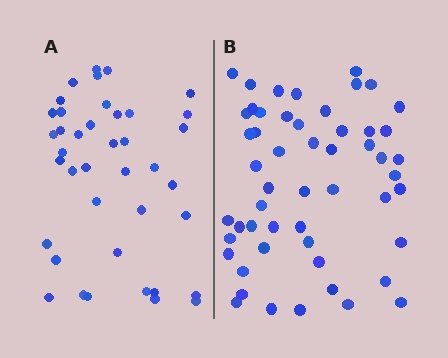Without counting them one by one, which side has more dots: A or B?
Region B (the right region) has more dots.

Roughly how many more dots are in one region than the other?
Region B has approximately 15 more dots than region A.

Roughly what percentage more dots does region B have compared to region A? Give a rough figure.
About 30% more.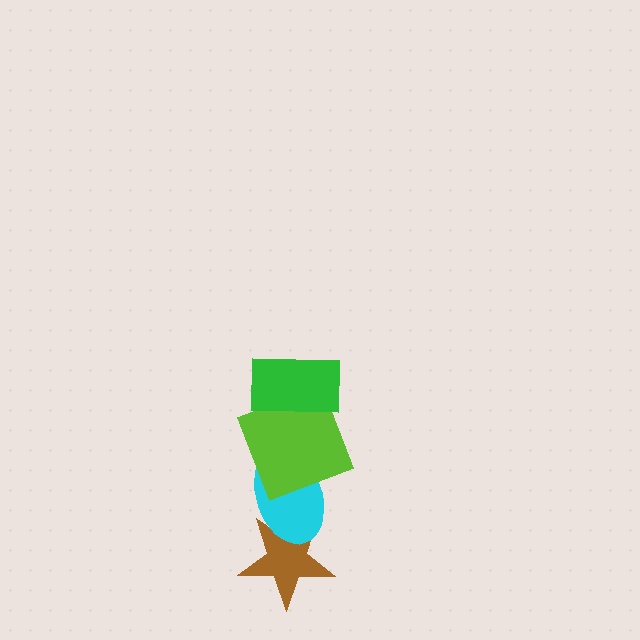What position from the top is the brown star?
The brown star is 4th from the top.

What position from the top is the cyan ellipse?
The cyan ellipse is 3rd from the top.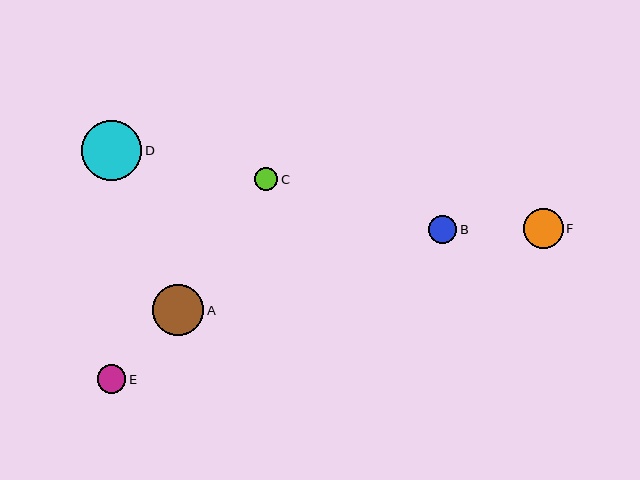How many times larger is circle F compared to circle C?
Circle F is approximately 1.7 times the size of circle C.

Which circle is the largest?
Circle D is the largest with a size of approximately 60 pixels.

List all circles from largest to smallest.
From largest to smallest: D, A, F, E, B, C.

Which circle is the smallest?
Circle C is the smallest with a size of approximately 23 pixels.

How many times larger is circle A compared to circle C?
Circle A is approximately 2.2 times the size of circle C.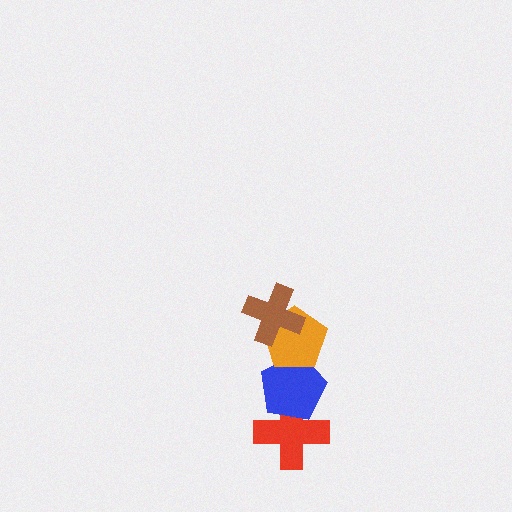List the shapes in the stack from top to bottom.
From top to bottom: the brown cross, the orange pentagon, the blue pentagon, the red cross.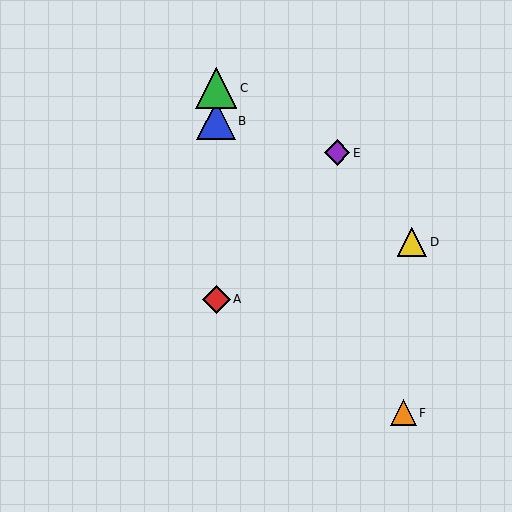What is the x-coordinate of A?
Object A is at x≈216.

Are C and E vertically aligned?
No, C is at x≈216 and E is at x≈337.